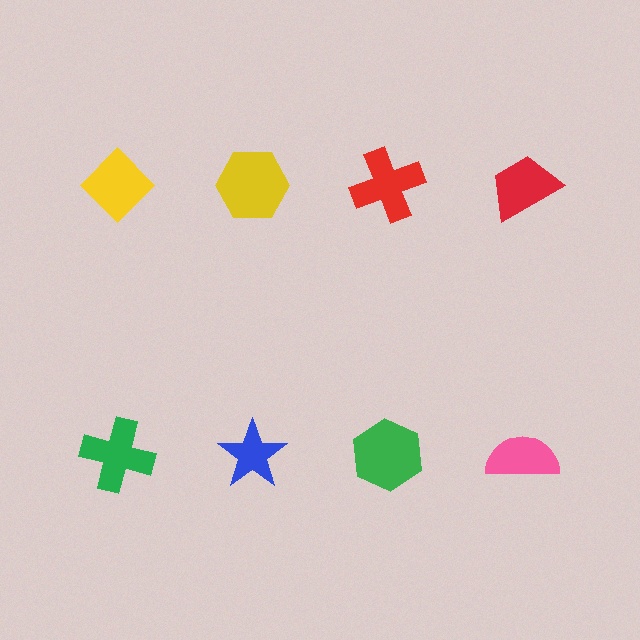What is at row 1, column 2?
A yellow hexagon.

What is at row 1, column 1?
A yellow diamond.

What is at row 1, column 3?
A red cross.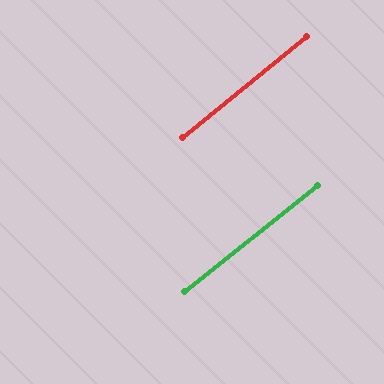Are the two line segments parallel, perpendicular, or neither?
Parallel — their directions differ by only 0.7°.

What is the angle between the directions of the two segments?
Approximately 1 degree.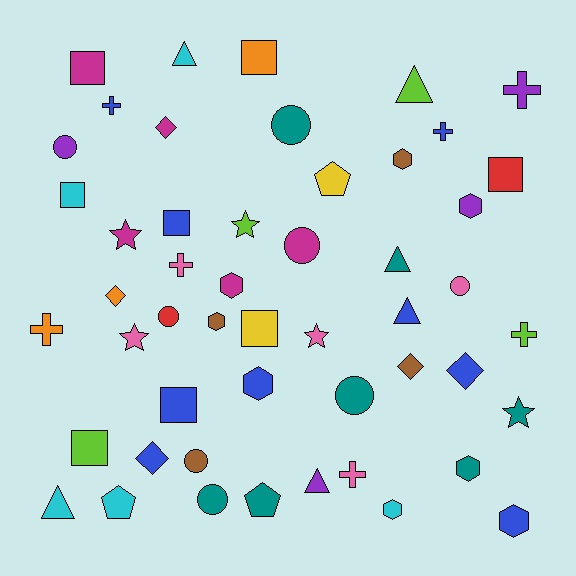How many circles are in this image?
There are 8 circles.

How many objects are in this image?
There are 50 objects.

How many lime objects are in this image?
There are 4 lime objects.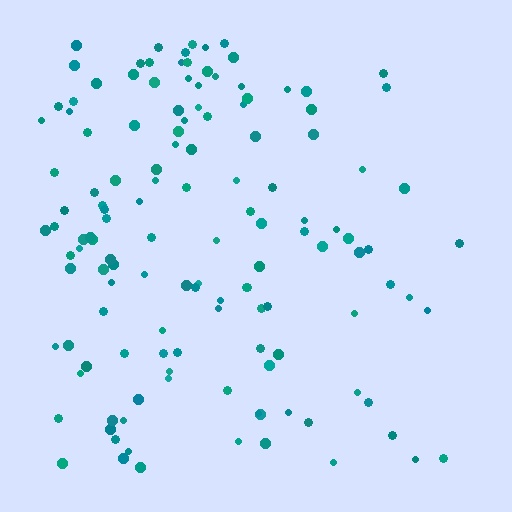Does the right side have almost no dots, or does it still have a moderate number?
Still a moderate number, just noticeably fewer than the left.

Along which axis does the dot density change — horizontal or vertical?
Horizontal.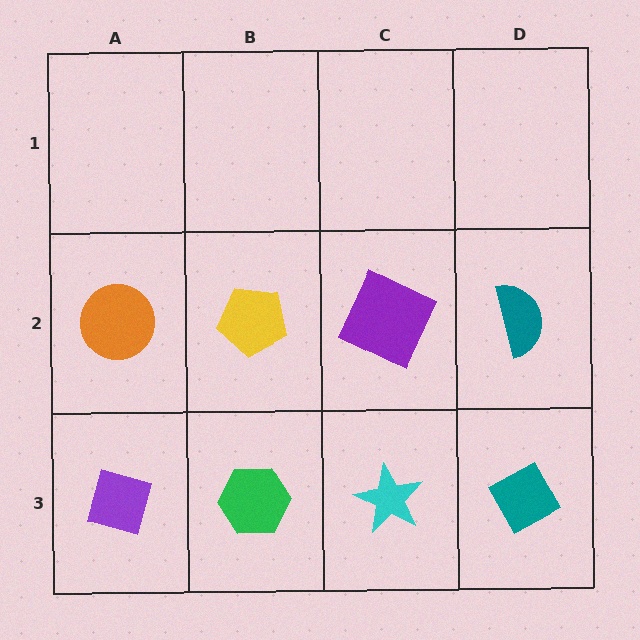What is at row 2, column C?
A purple square.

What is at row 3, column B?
A green hexagon.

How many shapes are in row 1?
0 shapes.